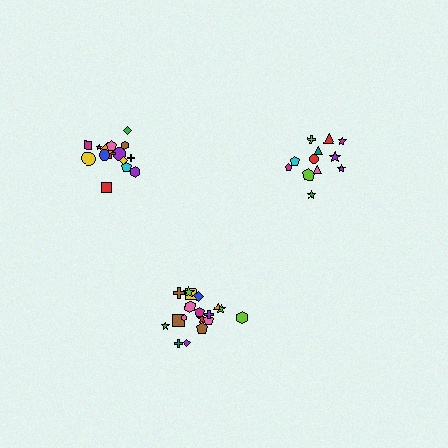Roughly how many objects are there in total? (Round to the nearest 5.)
Roughly 45 objects in total.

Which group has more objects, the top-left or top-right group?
The top-left group.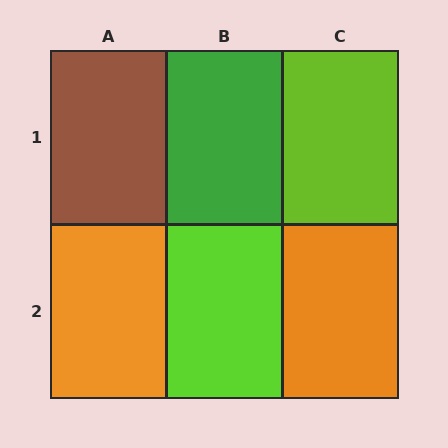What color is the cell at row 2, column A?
Orange.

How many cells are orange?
2 cells are orange.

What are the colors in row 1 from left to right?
Brown, green, lime.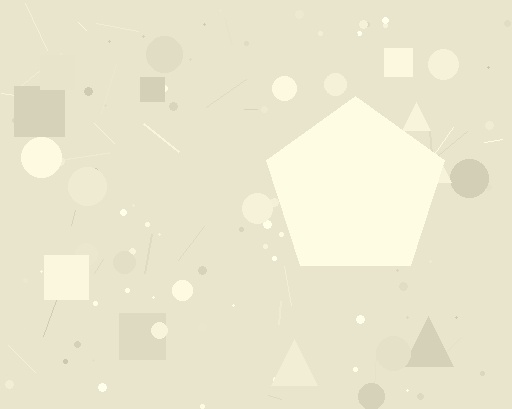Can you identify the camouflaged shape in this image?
The camouflaged shape is a pentagon.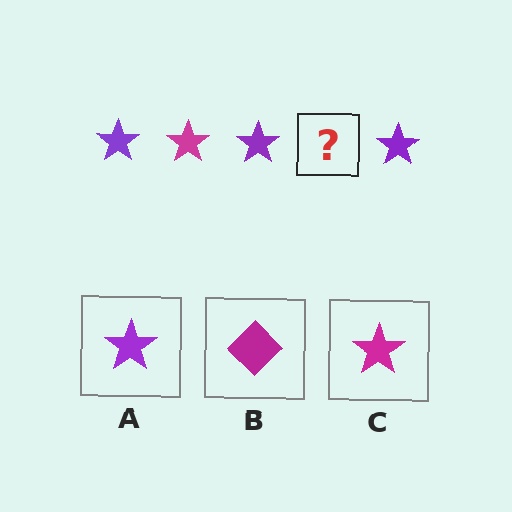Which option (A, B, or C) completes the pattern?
C.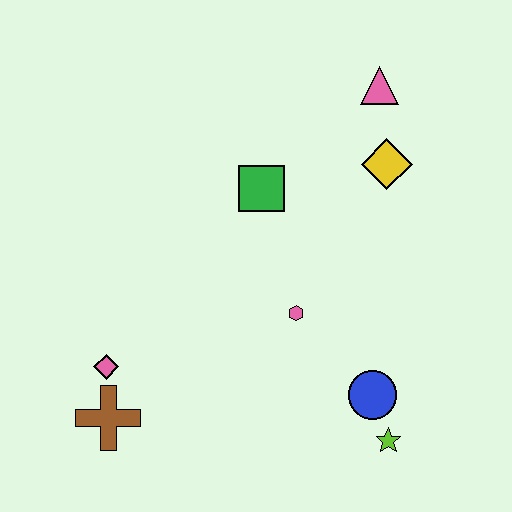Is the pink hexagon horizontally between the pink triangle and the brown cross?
Yes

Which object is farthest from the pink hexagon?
The pink triangle is farthest from the pink hexagon.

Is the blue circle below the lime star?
No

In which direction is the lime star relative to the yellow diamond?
The lime star is below the yellow diamond.